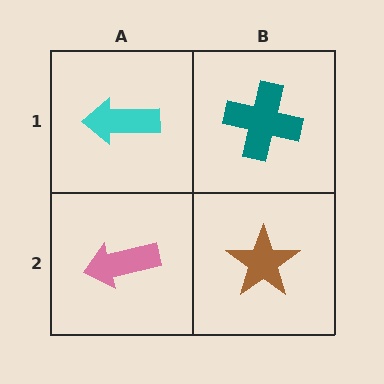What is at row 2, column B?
A brown star.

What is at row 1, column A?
A cyan arrow.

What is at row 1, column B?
A teal cross.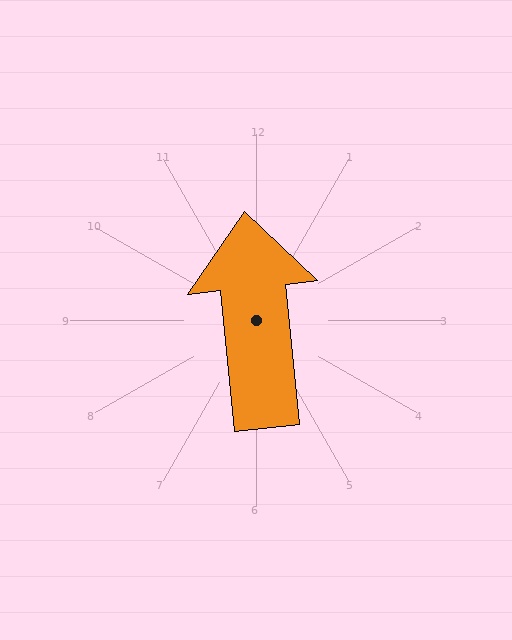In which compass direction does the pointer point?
North.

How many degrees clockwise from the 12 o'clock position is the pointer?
Approximately 354 degrees.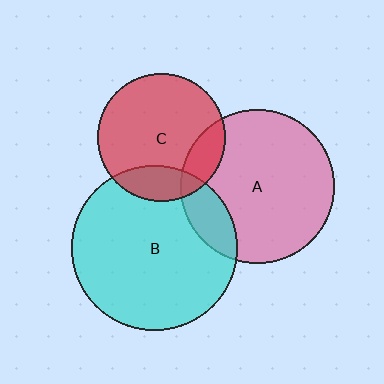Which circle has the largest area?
Circle B (cyan).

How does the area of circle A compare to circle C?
Approximately 1.4 times.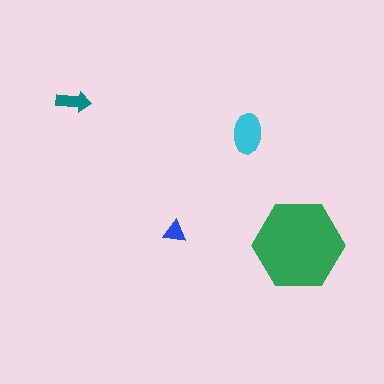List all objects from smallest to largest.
The blue triangle, the teal arrow, the cyan ellipse, the green hexagon.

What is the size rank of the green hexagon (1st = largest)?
1st.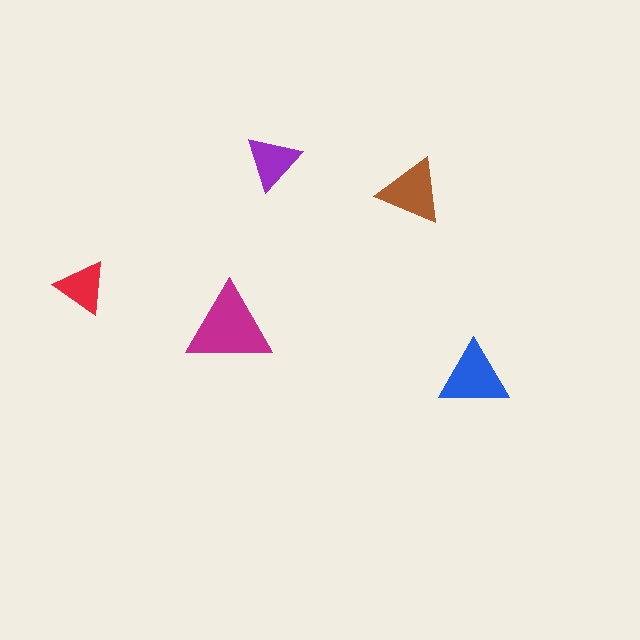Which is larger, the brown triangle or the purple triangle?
The brown one.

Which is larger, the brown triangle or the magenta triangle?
The magenta one.